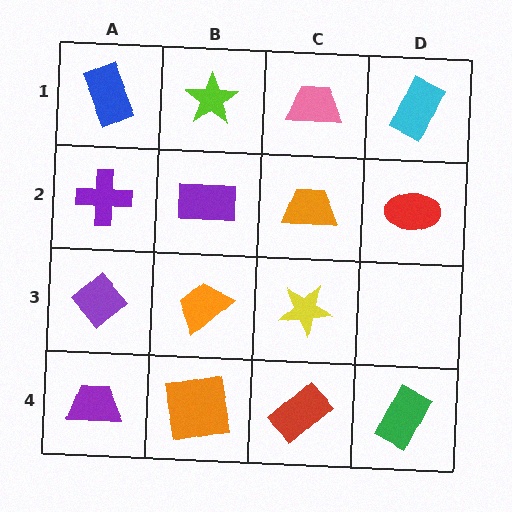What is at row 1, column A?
A blue rectangle.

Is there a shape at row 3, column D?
No, that cell is empty.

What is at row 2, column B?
A purple rectangle.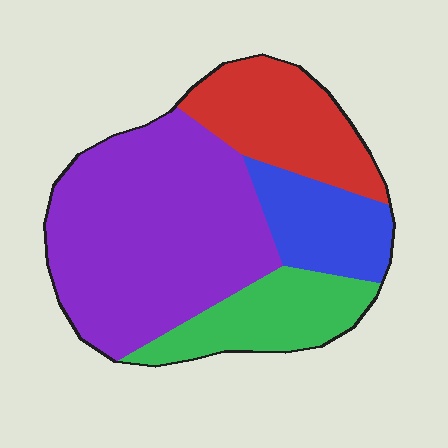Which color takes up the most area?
Purple, at roughly 50%.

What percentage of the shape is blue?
Blue covers around 15% of the shape.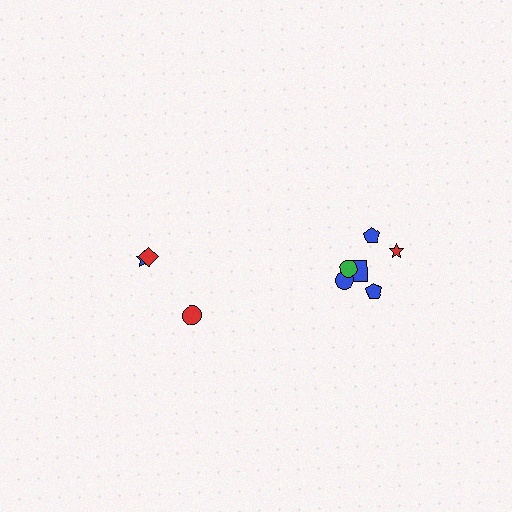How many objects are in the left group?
There are 3 objects.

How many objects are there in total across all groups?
There are 9 objects.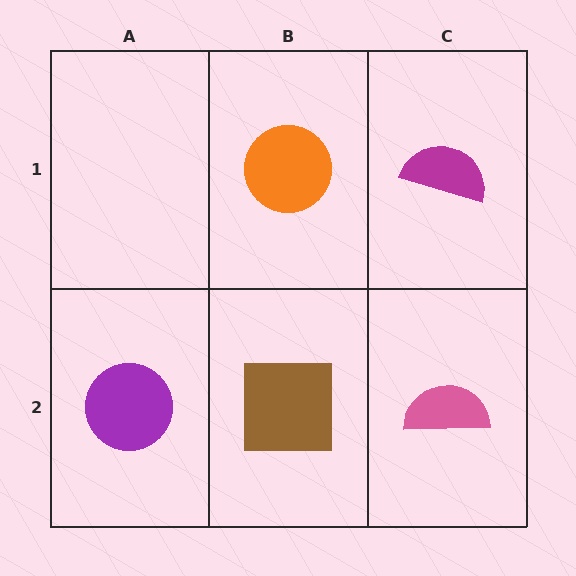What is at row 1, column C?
A magenta semicircle.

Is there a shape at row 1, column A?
No, that cell is empty.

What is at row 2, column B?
A brown square.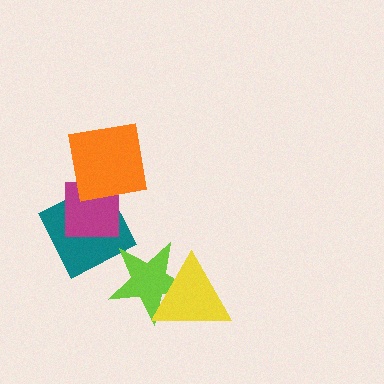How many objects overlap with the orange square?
2 objects overlap with the orange square.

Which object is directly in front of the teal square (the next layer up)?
The magenta square is directly in front of the teal square.